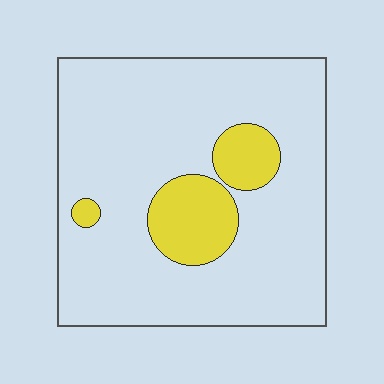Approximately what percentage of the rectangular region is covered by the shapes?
Approximately 15%.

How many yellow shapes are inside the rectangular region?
3.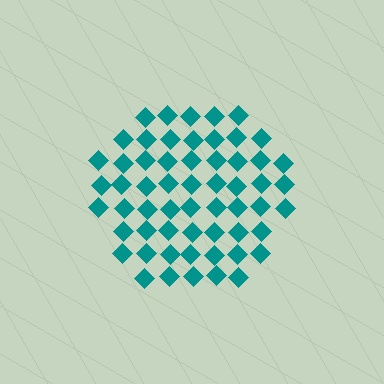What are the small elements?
The small elements are diamonds.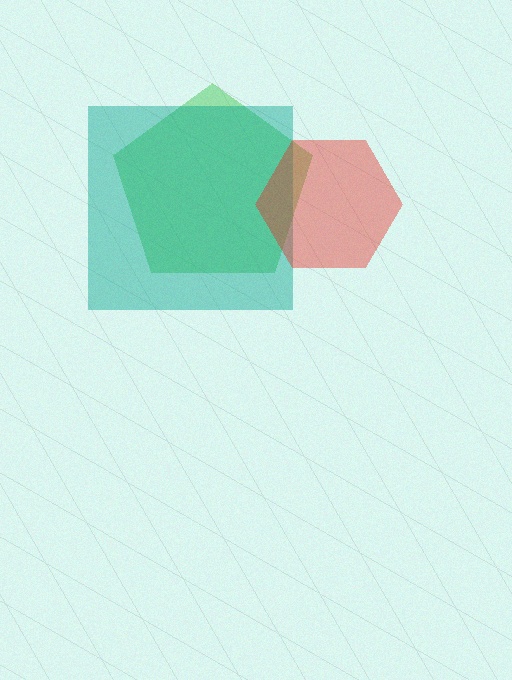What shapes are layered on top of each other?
The layered shapes are: a green pentagon, a teal square, a red hexagon.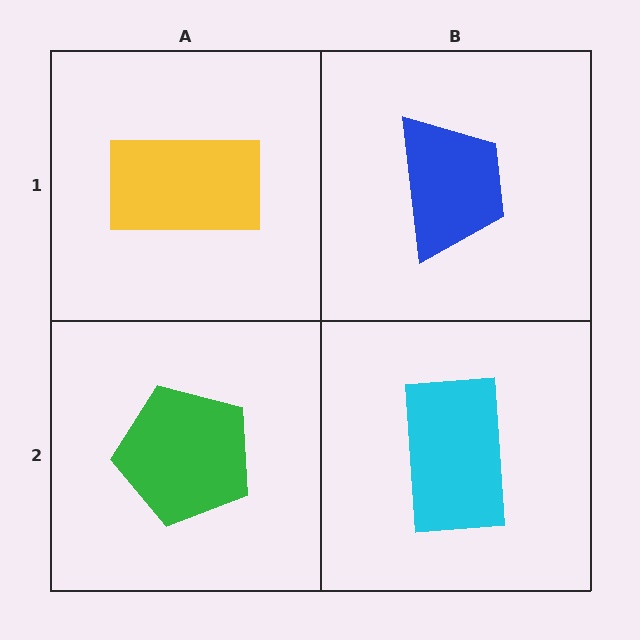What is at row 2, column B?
A cyan rectangle.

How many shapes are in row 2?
2 shapes.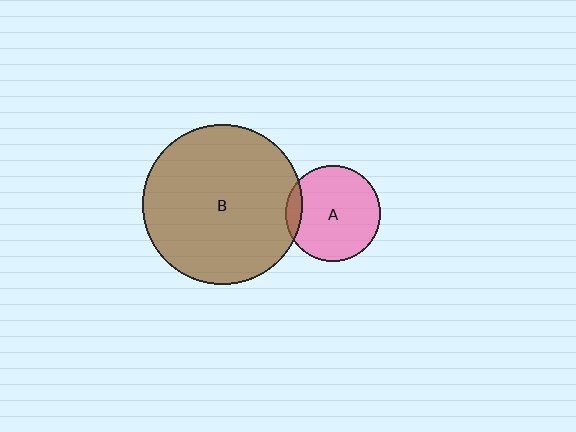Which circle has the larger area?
Circle B (brown).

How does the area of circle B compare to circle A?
Approximately 2.8 times.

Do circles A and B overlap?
Yes.